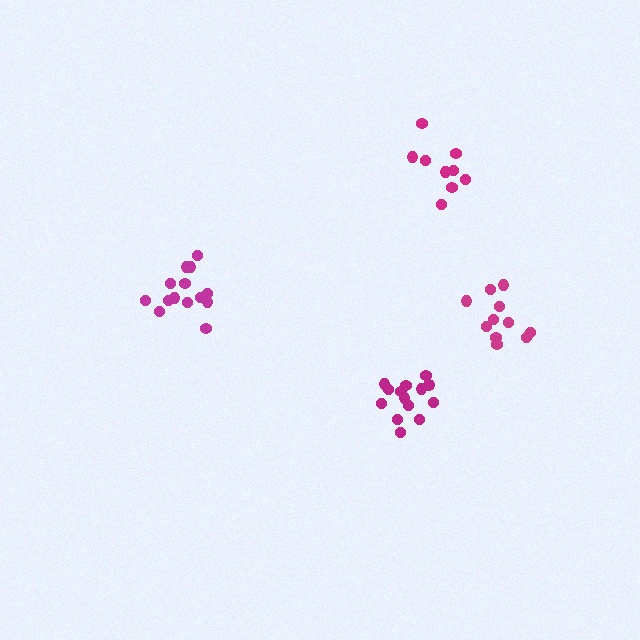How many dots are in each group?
Group 1: 11 dots, Group 2: 9 dots, Group 3: 14 dots, Group 4: 14 dots (48 total).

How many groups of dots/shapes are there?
There are 4 groups.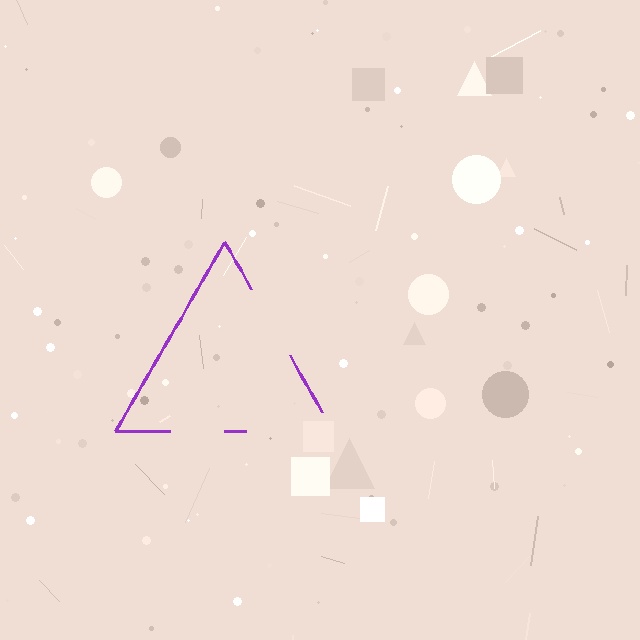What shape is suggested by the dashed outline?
The dashed outline suggests a triangle.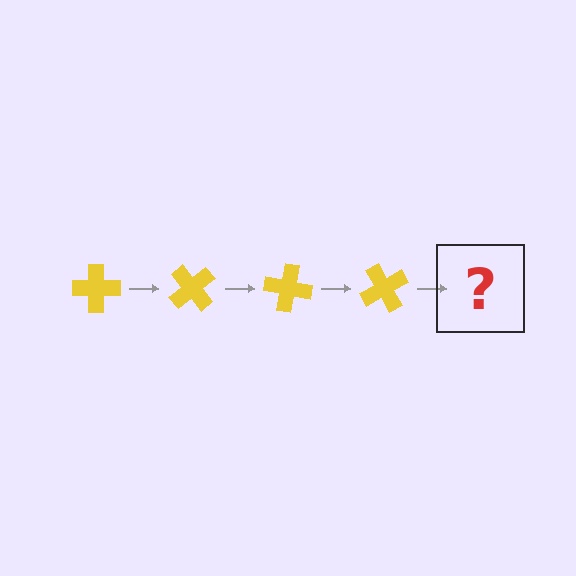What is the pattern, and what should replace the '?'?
The pattern is that the cross rotates 50 degrees each step. The '?' should be a yellow cross rotated 200 degrees.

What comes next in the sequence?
The next element should be a yellow cross rotated 200 degrees.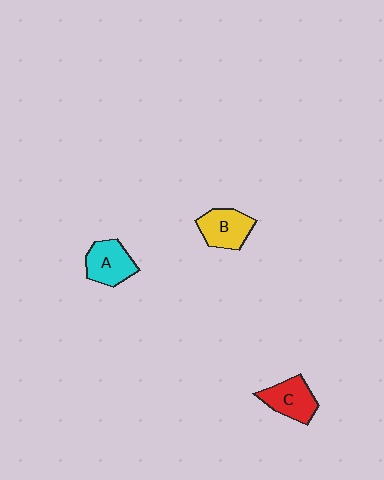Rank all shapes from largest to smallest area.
From largest to smallest: C (red), B (yellow), A (cyan).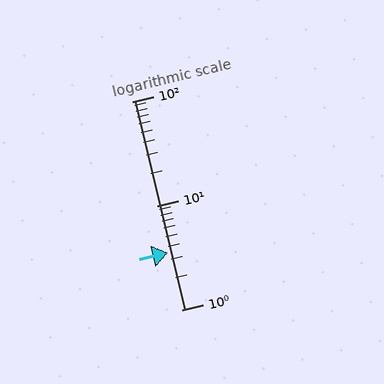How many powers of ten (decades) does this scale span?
The scale spans 2 decades, from 1 to 100.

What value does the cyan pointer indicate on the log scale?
The pointer indicates approximately 3.5.